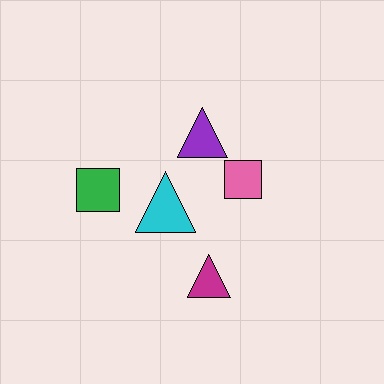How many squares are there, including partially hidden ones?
There are 2 squares.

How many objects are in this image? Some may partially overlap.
There are 5 objects.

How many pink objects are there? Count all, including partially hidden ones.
There is 1 pink object.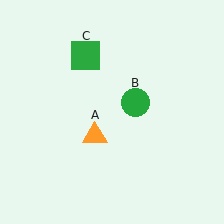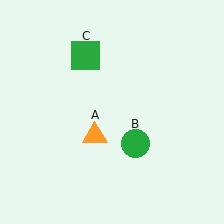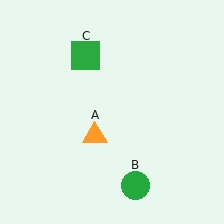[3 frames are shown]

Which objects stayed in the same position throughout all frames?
Orange triangle (object A) and green square (object C) remained stationary.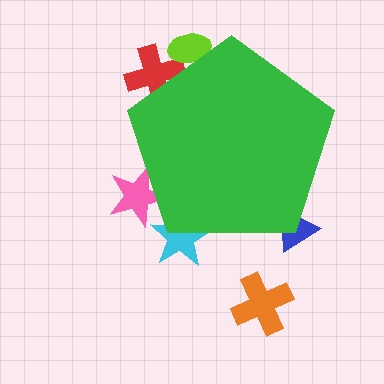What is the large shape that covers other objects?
A green pentagon.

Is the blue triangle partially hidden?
Yes, the blue triangle is partially hidden behind the green pentagon.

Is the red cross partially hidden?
Yes, the red cross is partially hidden behind the green pentagon.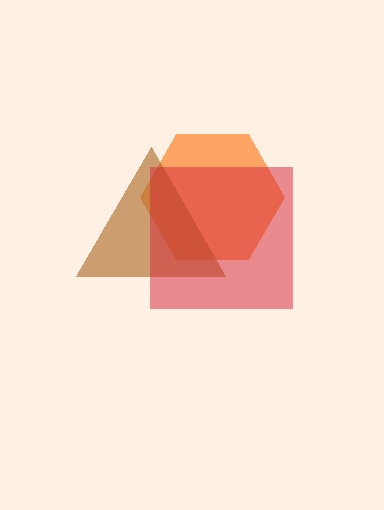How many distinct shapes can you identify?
There are 3 distinct shapes: an orange hexagon, a brown triangle, a red square.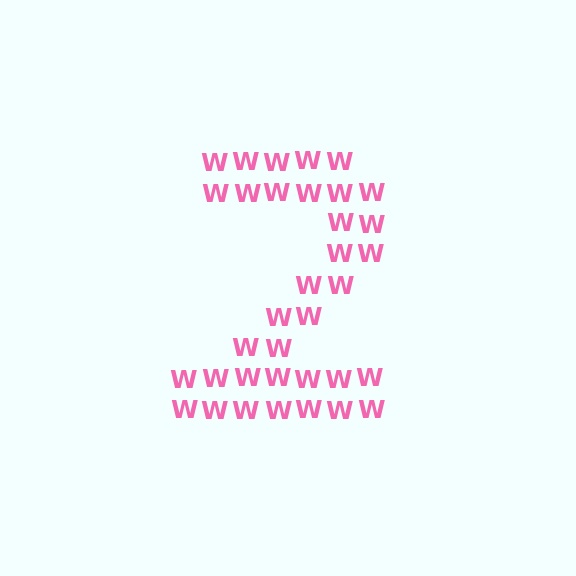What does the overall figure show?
The overall figure shows the digit 2.